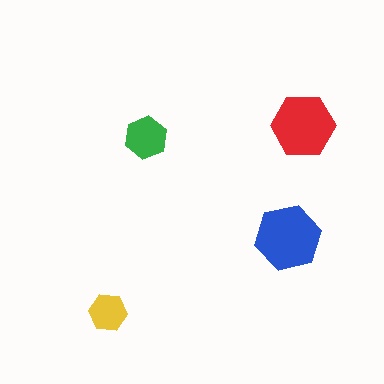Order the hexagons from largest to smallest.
the blue one, the red one, the green one, the yellow one.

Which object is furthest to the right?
The red hexagon is rightmost.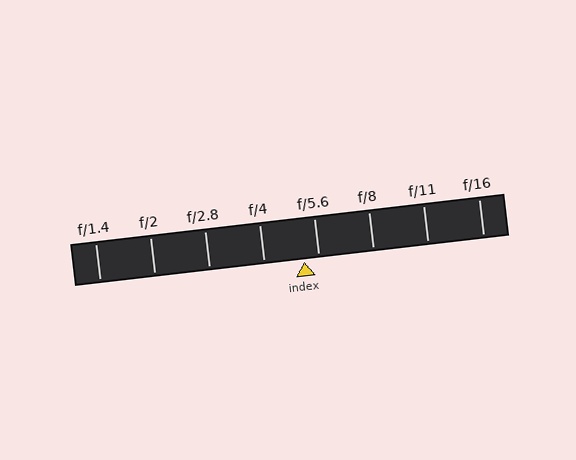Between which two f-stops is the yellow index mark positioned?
The index mark is between f/4 and f/5.6.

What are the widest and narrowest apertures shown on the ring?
The widest aperture shown is f/1.4 and the narrowest is f/16.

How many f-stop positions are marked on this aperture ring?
There are 8 f-stop positions marked.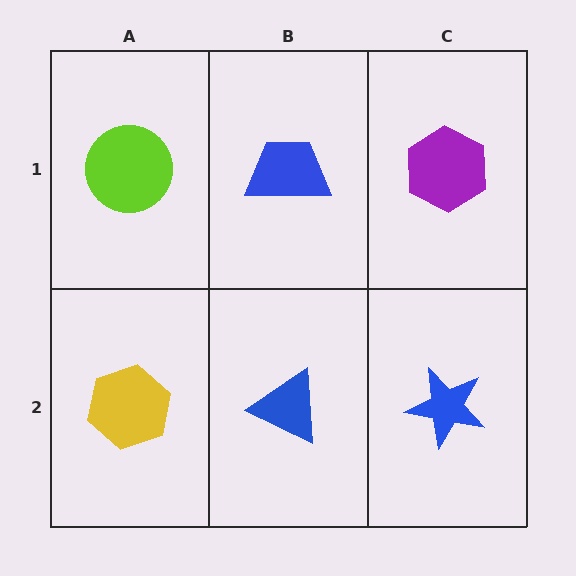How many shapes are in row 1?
3 shapes.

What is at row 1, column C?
A purple hexagon.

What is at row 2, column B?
A blue triangle.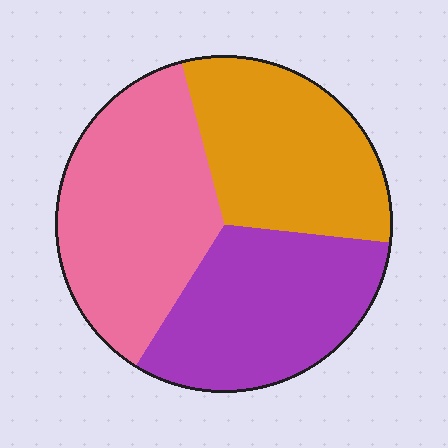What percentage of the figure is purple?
Purple takes up between a sixth and a third of the figure.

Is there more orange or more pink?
Pink.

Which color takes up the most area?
Pink, at roughly 35%.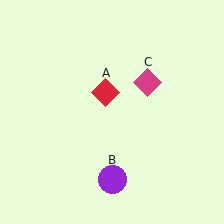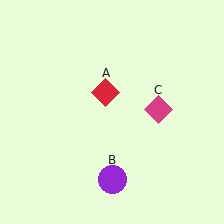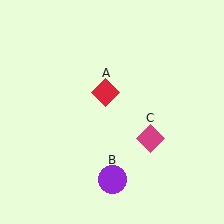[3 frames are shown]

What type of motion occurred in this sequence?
The magenta diamond (object C) rotated clockwise around the center of the scene.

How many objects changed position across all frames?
1 object changed position: magenta diamond (object C).